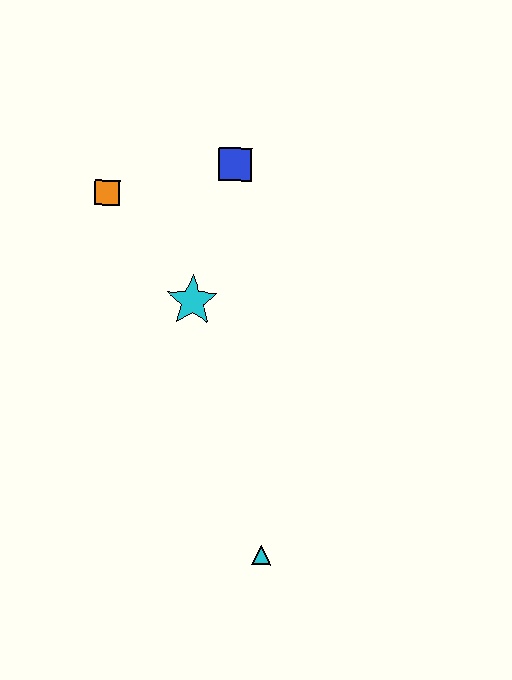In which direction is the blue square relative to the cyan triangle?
The blue square is above the cyan triangle.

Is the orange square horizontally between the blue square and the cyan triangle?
No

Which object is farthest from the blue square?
The cyan triangle is farthest from the blue square.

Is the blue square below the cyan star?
No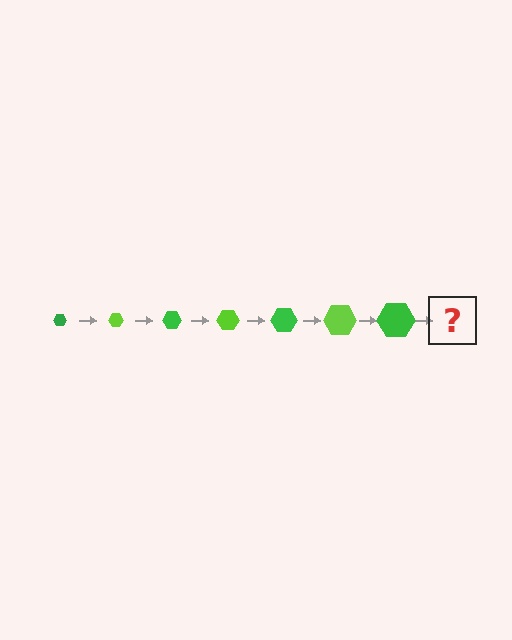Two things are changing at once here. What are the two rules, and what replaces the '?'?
The two rules are that the hexagon grows larger each step and the color cycles through green and lime. The '?' should be a lime hexagon, larger than the previous one.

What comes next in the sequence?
The next element should be a lime hexagon, larger than the previous one.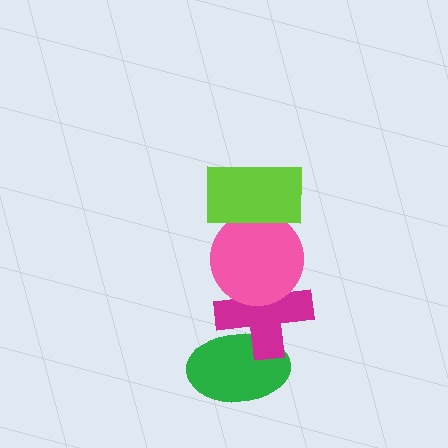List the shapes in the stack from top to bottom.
From top to bottom: the lime rectangle, the pink circle, the magenta cross, the green ellipse.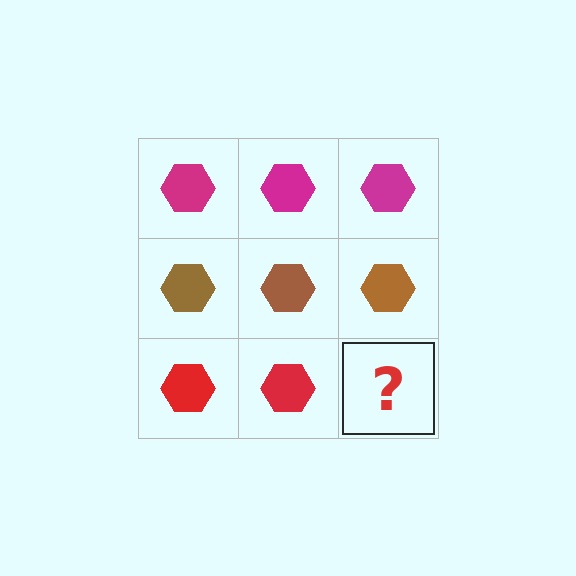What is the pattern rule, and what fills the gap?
The rule is that each row has a consistent color. The gap should be filled with a red hexagon.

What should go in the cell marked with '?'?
The missing cell should contain a red hexagon.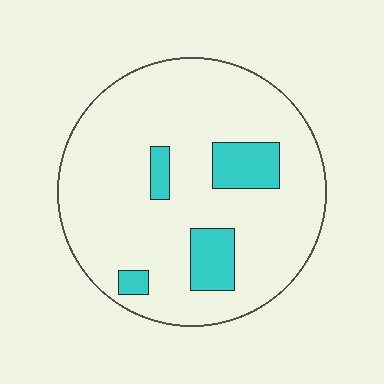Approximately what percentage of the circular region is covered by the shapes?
Approximately 15%.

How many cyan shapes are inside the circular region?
4.